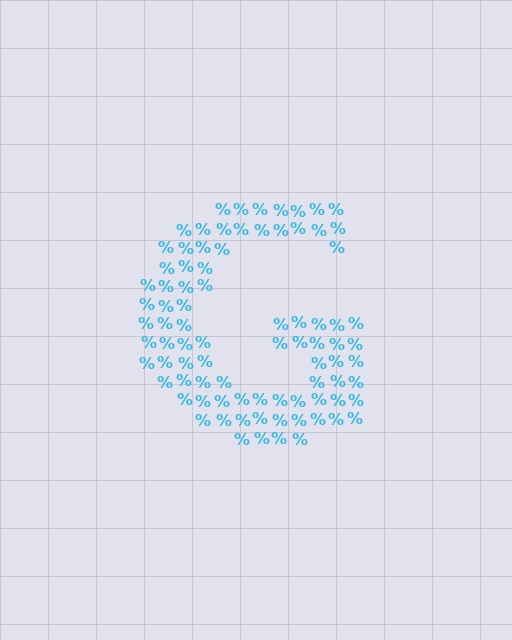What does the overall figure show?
The overall figure shows the letter G.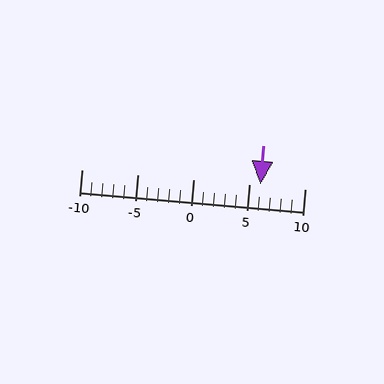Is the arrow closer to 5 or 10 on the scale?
The arrow is closer to 5.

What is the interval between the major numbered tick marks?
The major tick marks are spaced 5 units apart.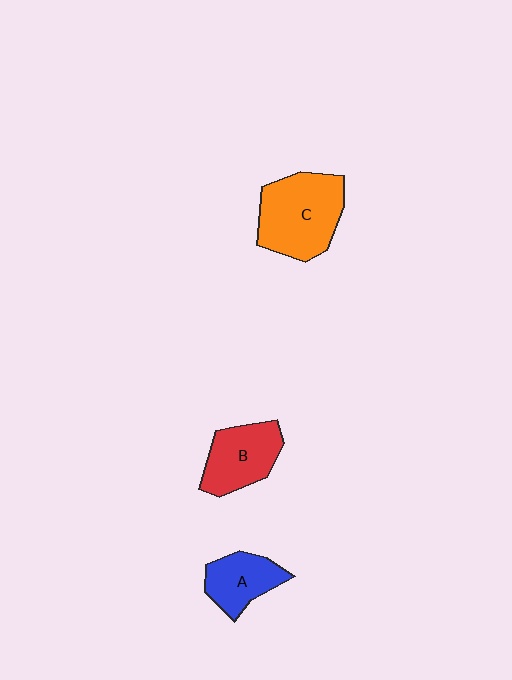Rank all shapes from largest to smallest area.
From largest to smallest: C (orange), B (red), A (blue).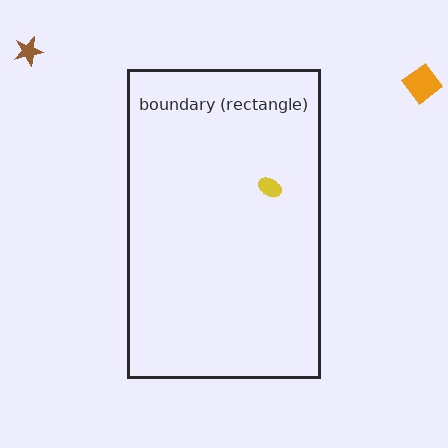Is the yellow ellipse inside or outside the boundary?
Inside.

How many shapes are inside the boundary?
1 inside, 2 outside.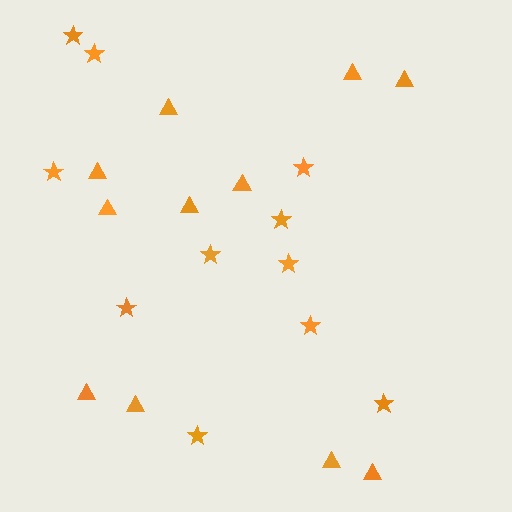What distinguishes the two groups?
There are 2 groups: one group of stars (11) and one group of triangles (11).